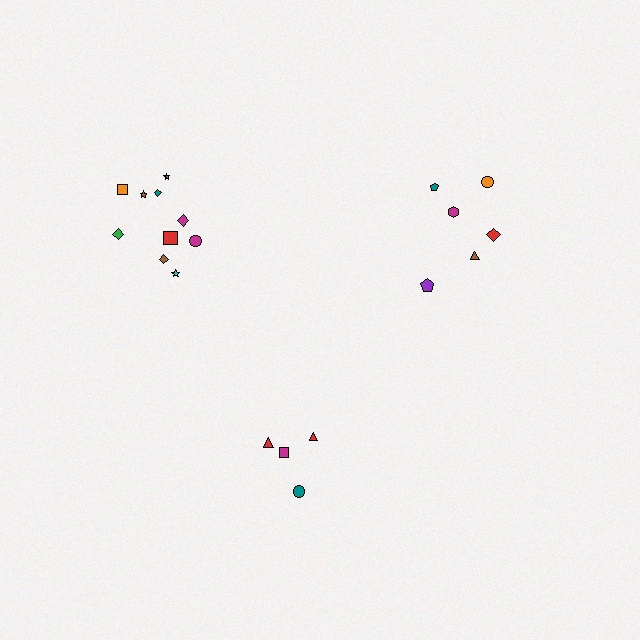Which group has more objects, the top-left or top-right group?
The top-left group.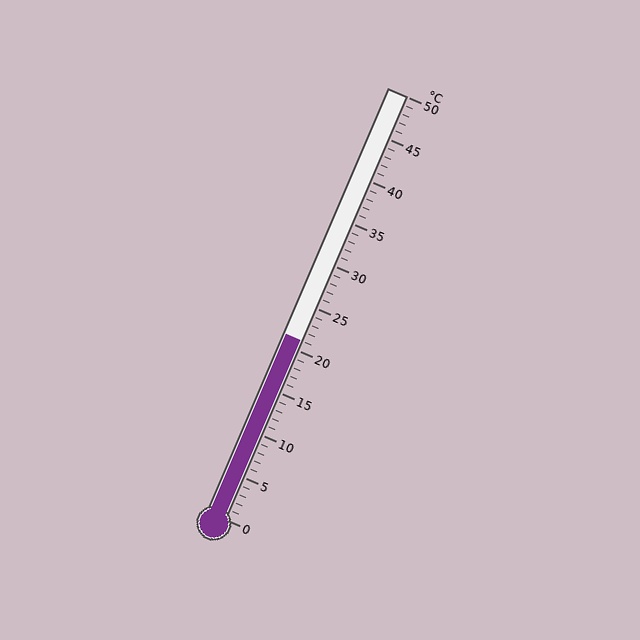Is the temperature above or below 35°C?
The temperature is below 35°C.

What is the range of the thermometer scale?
The thermometer scale ranges from 0°C to 50°C.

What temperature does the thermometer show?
The thermometer shows approximately 21°C.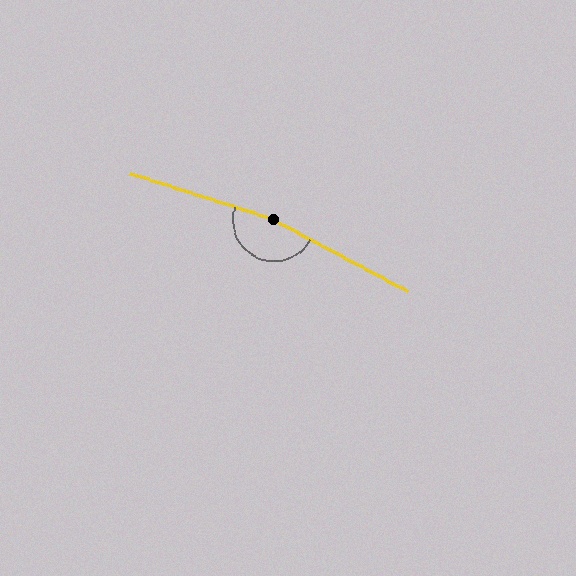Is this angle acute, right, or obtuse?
It is obtuse.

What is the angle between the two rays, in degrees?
Approximately 170 degrees.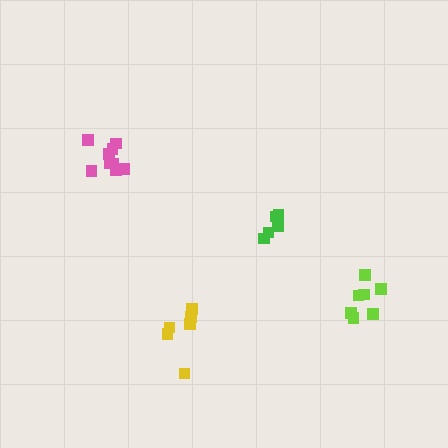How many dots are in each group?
Group 1: 5 dots, Group 2: 6 dots, Group 3: 9 dots, Group 4: 7 dots (27 total).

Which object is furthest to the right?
The lime cluster is rightmost.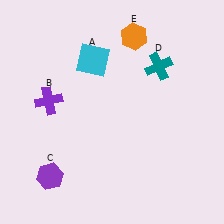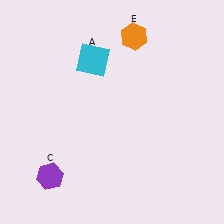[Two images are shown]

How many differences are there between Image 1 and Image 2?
There are 2 differences between the two images.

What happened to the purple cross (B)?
The purple cross (B) was removed in Image 2. It was in the top-left area of Image 1.